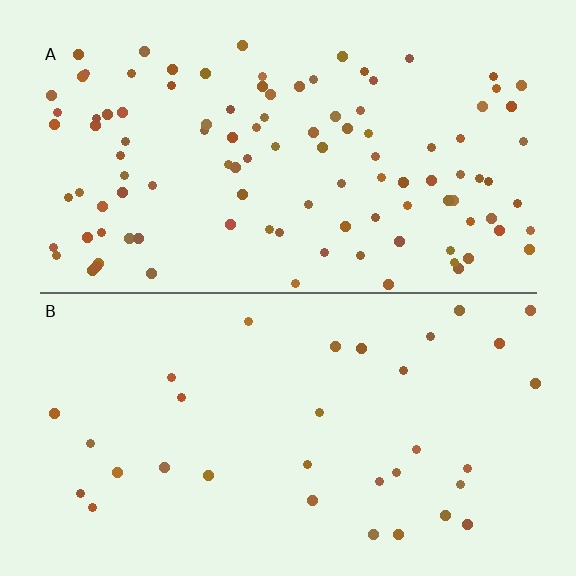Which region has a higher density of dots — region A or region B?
A (the top).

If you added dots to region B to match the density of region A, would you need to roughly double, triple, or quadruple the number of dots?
Approximately triple.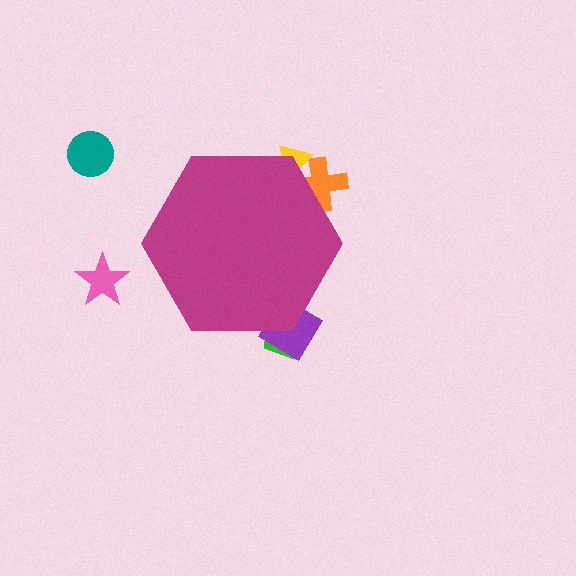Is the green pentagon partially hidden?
Yes, the green pentagon is partially hidden behind the magenta hexagon.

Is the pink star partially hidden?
No, the pink star is fully visible.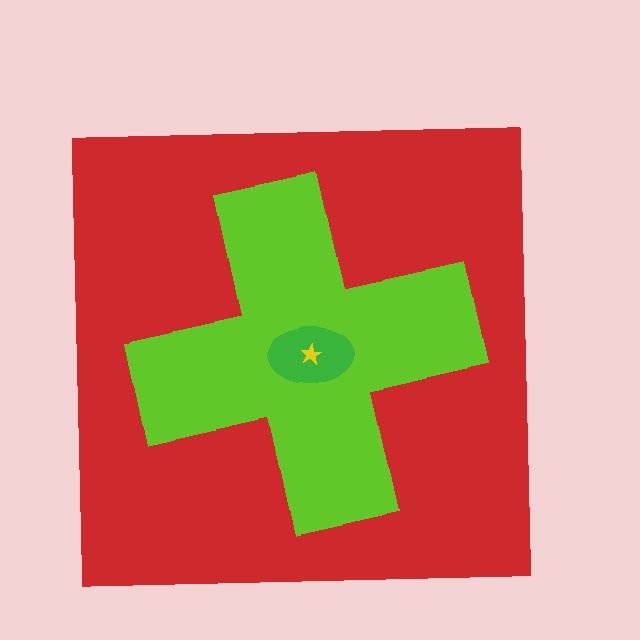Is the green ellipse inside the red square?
Yes.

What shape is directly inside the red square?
The lime cross.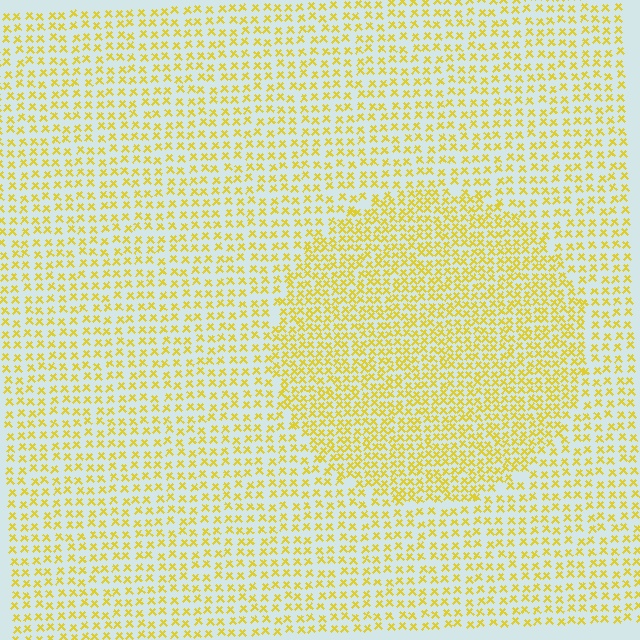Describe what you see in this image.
The image contains small yellow elements arranged at two different densities. A circle-shaped region is visible where the elements are more densely packed than the surrounding area.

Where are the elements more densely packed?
The elements are more densely packed inside the circle boundary.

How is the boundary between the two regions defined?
The boundary is defined by a change in element density (approximately 1.7x ratio). All elements are the same color, size, and shape.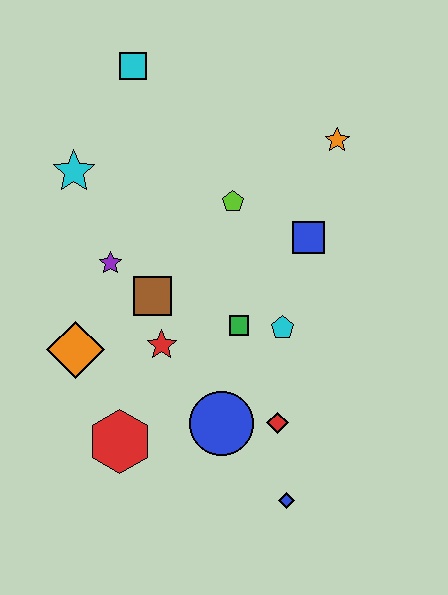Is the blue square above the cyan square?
No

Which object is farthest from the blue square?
The red hexagon is farthest from the blue square.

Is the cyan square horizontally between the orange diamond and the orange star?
Yes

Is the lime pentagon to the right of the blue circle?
Yes